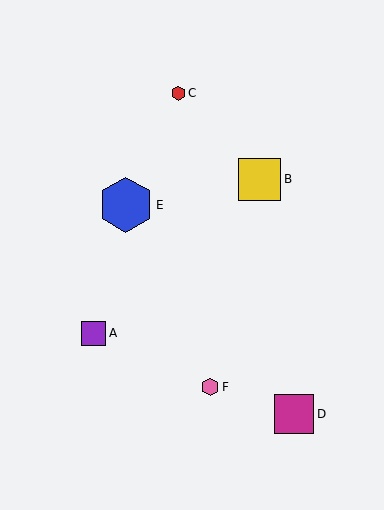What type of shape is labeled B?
Shape B is a yellow square.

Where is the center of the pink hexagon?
The center of the pink hexagon is at (210, 387).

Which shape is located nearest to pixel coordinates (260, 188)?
The yellow square (labeled B) at (260, 179) is nearest to that location.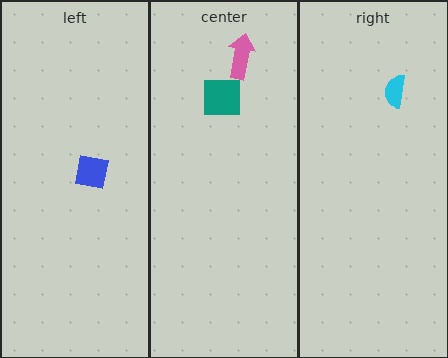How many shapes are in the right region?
1.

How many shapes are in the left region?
1.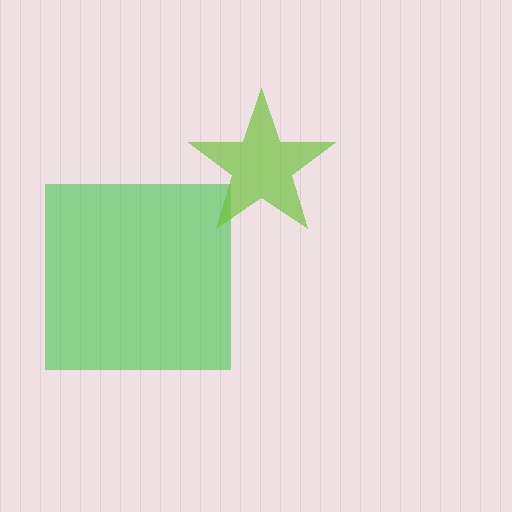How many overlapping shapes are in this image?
There are 2 overlapping shapes in the image.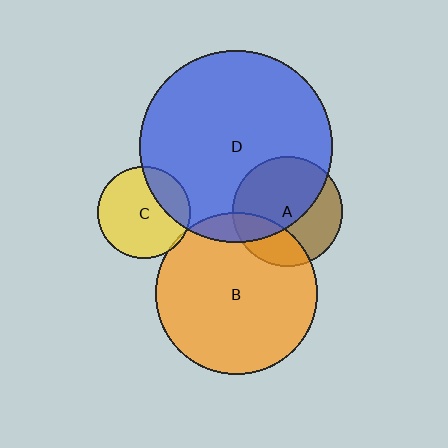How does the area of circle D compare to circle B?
Approximately 1.4 times.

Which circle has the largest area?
Circle D (blue).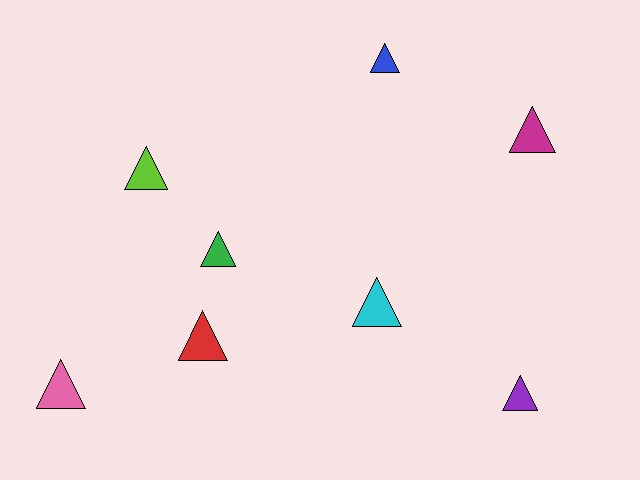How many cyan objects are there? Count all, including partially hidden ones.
There is 1 cyan object.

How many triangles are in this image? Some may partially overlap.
There are 8 triangles.